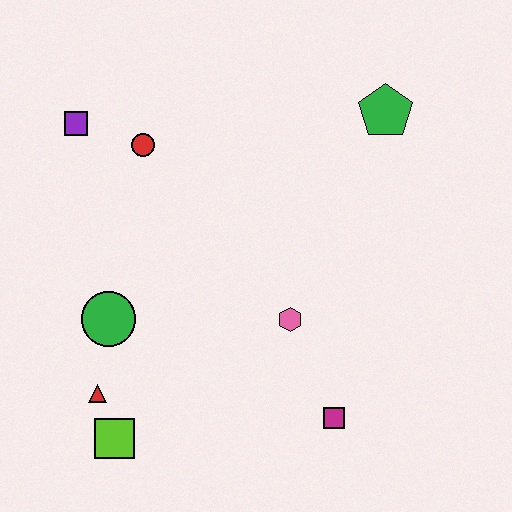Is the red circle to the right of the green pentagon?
No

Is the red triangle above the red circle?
No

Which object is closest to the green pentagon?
The pink hexagon is closest to the green pentagon.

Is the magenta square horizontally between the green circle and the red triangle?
No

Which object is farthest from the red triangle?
The green pentagon is farthest from the red triangle.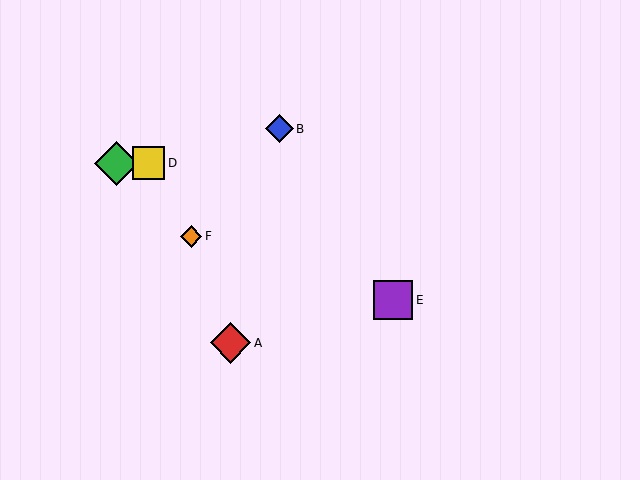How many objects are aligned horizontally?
2 objects (C, D) are aligned horizontally.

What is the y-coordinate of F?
Object F is at y≈236.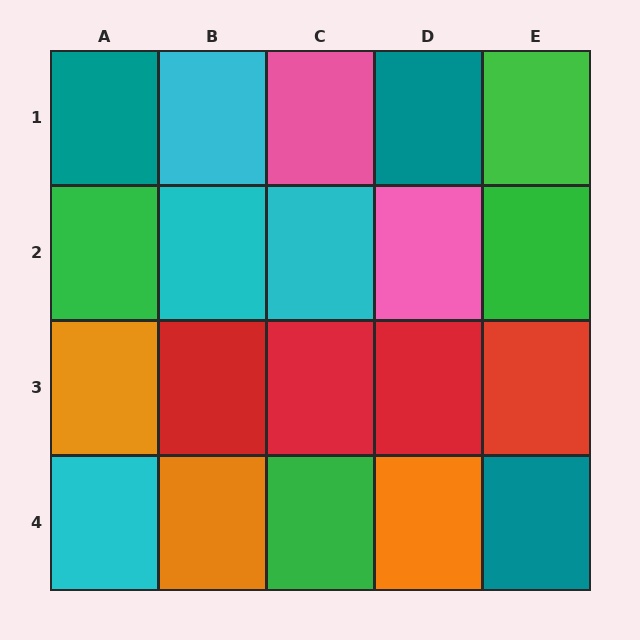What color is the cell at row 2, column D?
Pink.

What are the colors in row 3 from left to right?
Orange, red, red, red, red.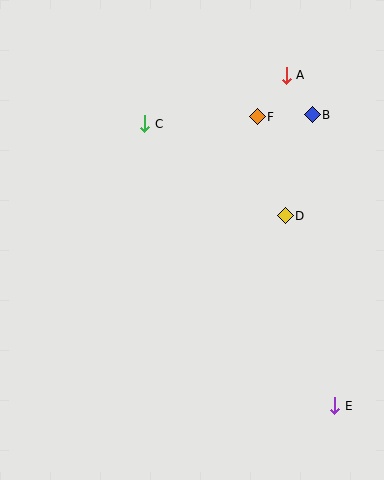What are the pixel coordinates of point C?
Point C is at (145, 124).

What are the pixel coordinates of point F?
Point F is at (257, 117).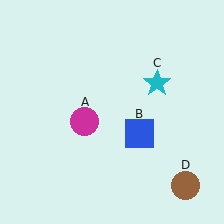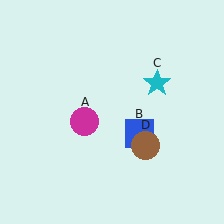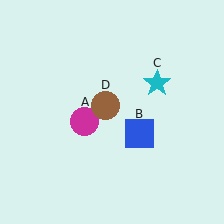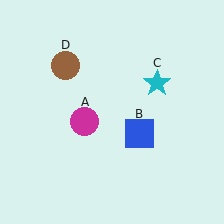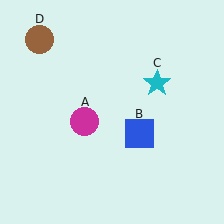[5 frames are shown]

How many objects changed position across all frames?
1 object changed position: brown circle (object D).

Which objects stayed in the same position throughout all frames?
Magenta circle (object A) and blue square (object B) and cyan star (object C) remained stationary.